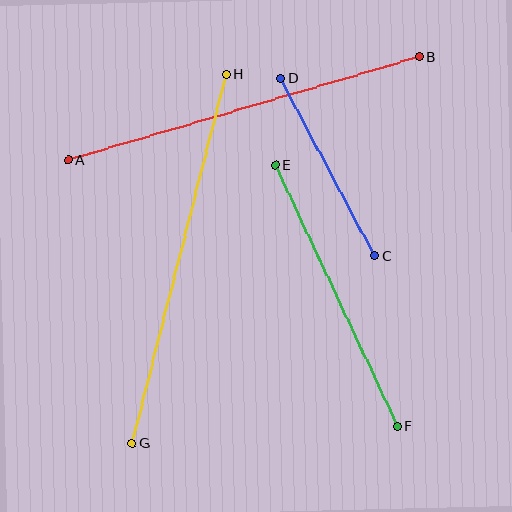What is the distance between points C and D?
The distance is approximately 201 pixels.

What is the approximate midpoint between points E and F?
The midpoint is at approximately (336, 296) pixels.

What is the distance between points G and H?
The distance is approximately 380 pixels.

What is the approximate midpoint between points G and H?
The midpoint is at approximately (179, 259) pixels.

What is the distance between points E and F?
The distance is approximately 288 pixels.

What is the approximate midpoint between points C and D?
The midpoint is at approximately (328, 167) pixels.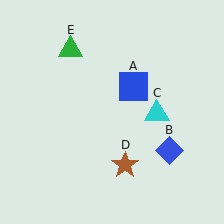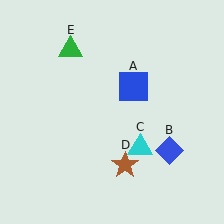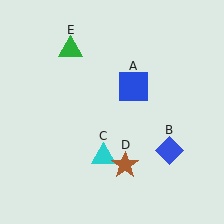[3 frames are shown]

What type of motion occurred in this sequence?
The cyan triangle (object C) rotated clockwise around the center of the scene.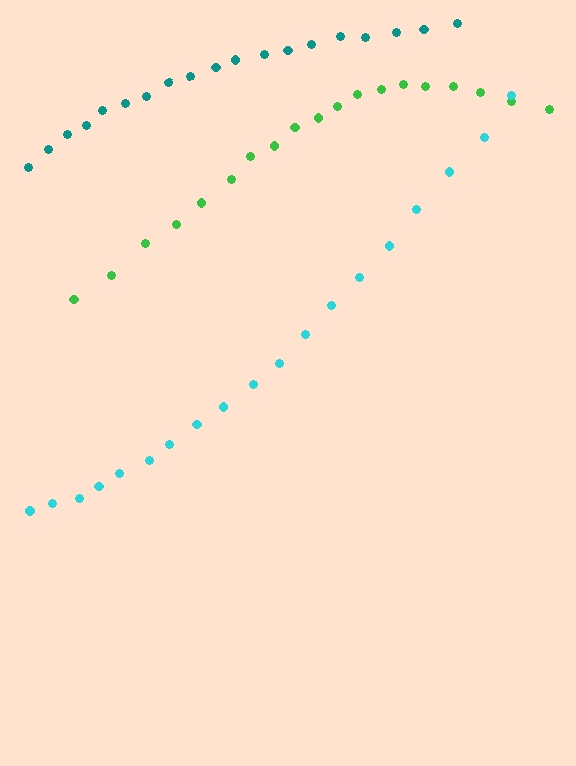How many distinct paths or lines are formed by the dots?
There are 3 distinct paths.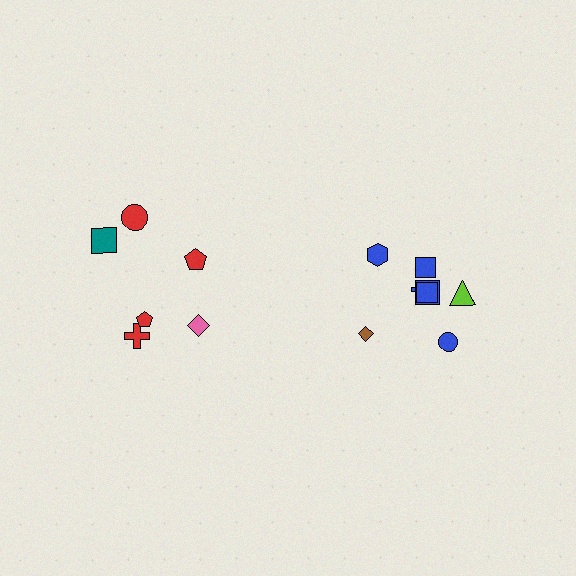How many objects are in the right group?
There are 8 objects.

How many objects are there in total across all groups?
There are 14 objects.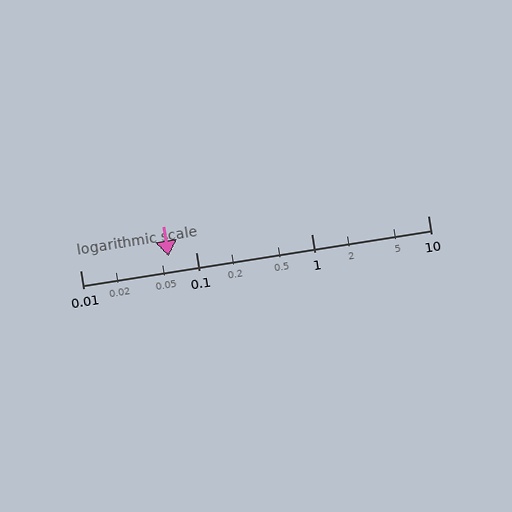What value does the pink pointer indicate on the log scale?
The pointer indicates approximately 0.058.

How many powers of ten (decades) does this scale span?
The scale spans 3 decades, from 0.01 to 10.